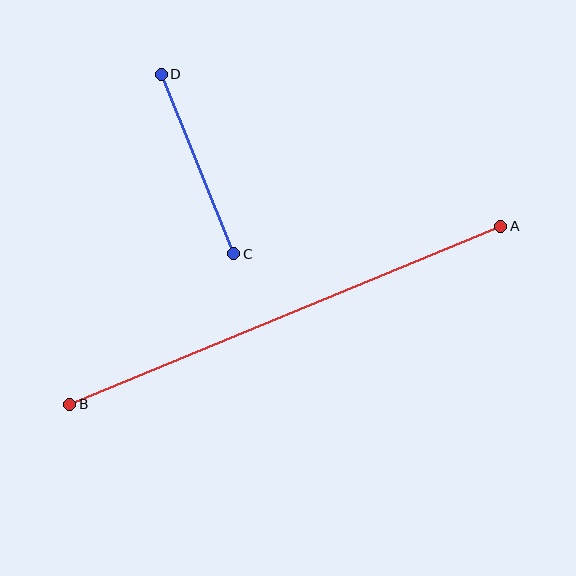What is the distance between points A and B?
The distance is approximately 466 pixels.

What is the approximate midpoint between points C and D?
The midpoint is at approximately (197, 164) pixels.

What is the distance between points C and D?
The distance is approximately 194 pixels.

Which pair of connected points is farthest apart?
Points A and B are farthest apart.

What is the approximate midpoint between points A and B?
The midpoint is at approximately (285, 315) pixels.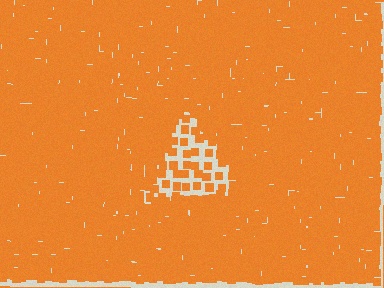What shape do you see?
I see a triangle.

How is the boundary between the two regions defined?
The boundary is defined by a change in element density (approximately 3.0x ratio). All elements are the same color, size, and shape.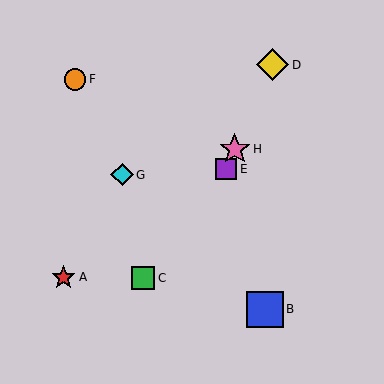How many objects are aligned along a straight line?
3 objects (D, E, H) are aligned along a straight line.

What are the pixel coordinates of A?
Object A is at (64, 277).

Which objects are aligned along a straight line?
Objects D, E, H are aligned along a straight line.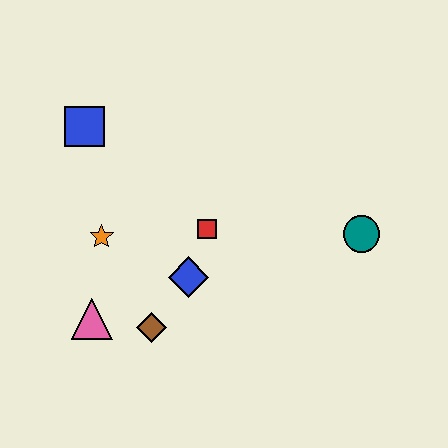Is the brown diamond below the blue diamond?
Yes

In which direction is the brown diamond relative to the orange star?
The brown diamond is below the orange star.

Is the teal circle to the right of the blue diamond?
Yes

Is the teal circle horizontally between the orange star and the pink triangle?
No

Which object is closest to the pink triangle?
The brown diamond is closest to the pink triangle.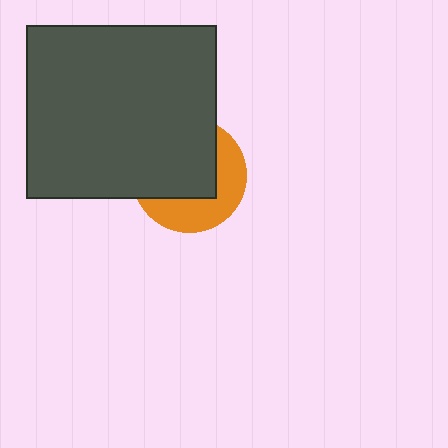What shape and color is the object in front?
The object in front is a dark gray rectangle.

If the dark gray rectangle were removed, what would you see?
You would see the complete orange circle.